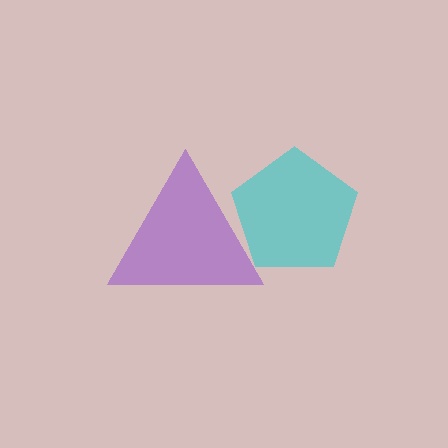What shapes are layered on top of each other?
The layered shapes are: a purple triangle, a cyan pentagon.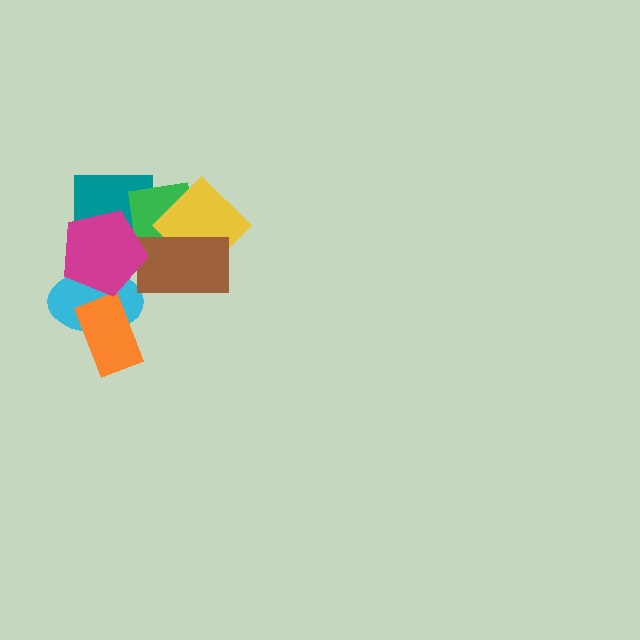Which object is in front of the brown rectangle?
The magenta pentagon is in front of the brown rectangle.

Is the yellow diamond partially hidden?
Yes, it is partially covered by another shape.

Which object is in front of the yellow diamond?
The brown rectangle is in front of the yellow diamond.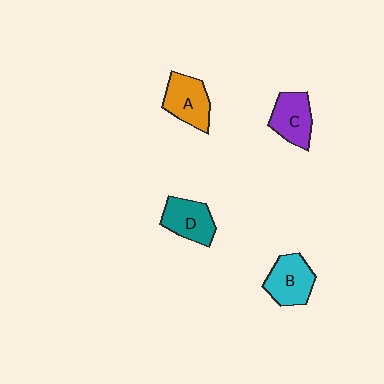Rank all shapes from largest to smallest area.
From largest to smallest: B (cyan), A (orange), D (teal), C (purple).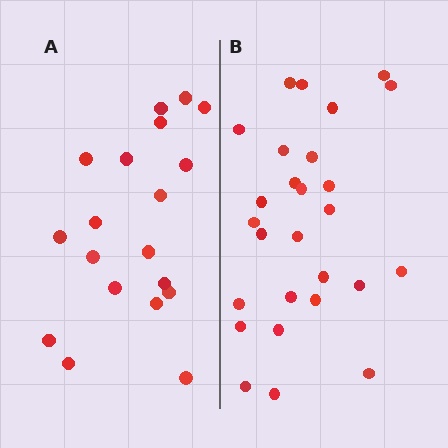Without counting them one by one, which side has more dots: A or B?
Region B (the right region) has more dots.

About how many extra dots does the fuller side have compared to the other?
Region B has roughly 8 or so more dots than region A.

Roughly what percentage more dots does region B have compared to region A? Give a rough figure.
About 40% more.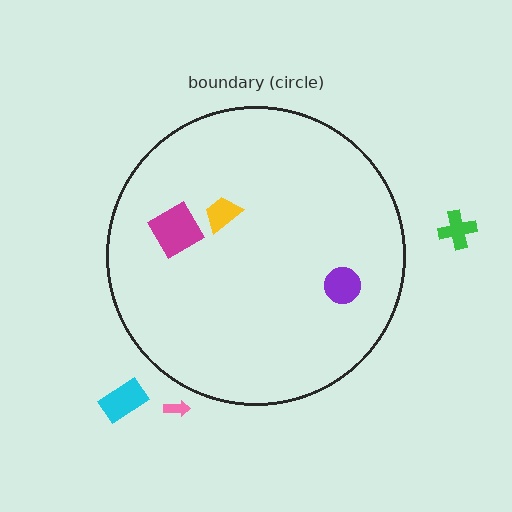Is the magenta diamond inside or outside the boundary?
Inside.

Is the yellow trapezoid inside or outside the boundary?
Inside.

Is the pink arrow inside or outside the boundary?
Outside.